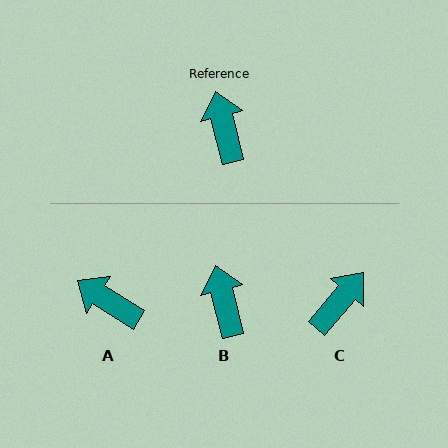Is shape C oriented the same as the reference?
No, it is off by about 54 degrees.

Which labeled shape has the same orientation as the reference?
B.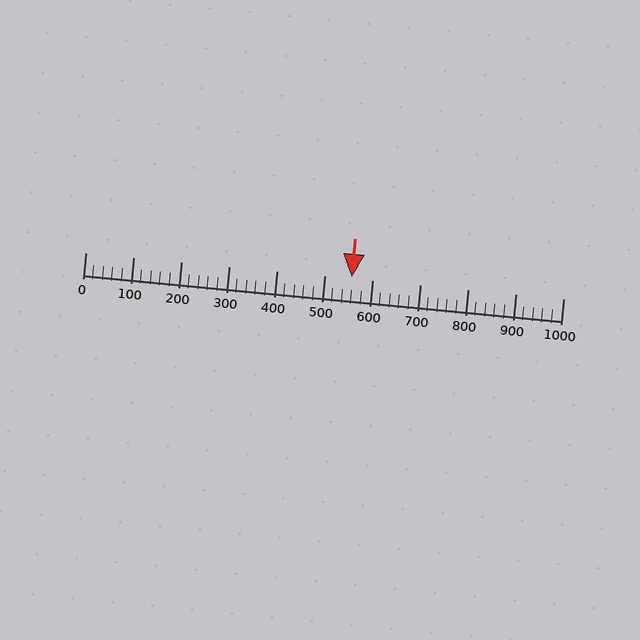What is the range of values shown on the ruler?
The ruler shows values from 0 to 1000.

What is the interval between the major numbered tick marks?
The major tick marks are spaced 100 units apart.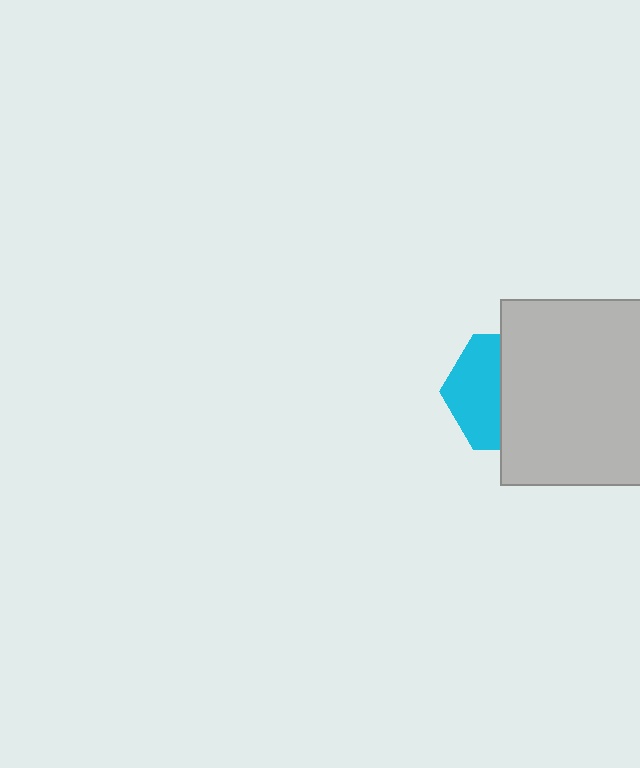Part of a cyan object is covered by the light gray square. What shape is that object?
It is a hexagon.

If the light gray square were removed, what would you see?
You would see the complete cyan hexagon.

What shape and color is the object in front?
The object in front is a light gray square.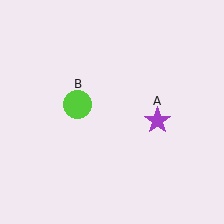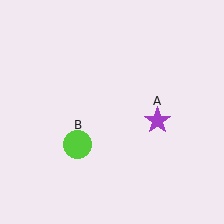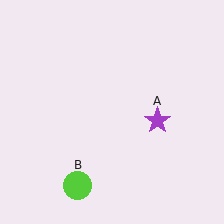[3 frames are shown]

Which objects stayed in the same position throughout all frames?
Purple star (object A) remained stationary.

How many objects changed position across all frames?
1 object changed position: lime circle (object B).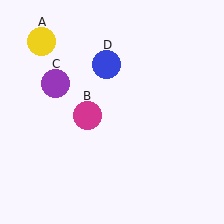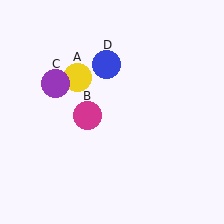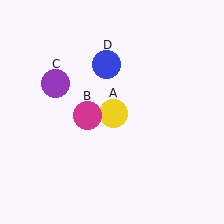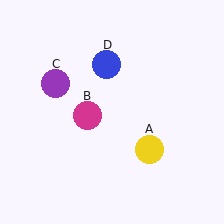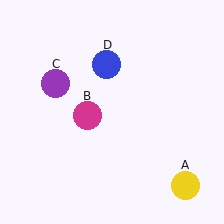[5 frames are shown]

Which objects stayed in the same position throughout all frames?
Magenta circle (object B) and purple circle (object C) and blue circle (object D) remained stationary.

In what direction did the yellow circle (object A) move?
The yellow circle (object A) moved down and to the right.